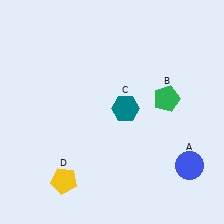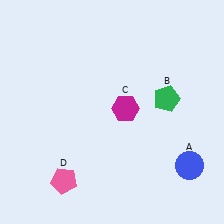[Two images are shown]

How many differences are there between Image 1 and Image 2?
There are 2 differences between the two images.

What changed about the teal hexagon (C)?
In Image 1, C is teal. In Image 2, it changed to magenta.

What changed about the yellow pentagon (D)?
In Image 1, D is yellow. In Image 2, it changed to pink.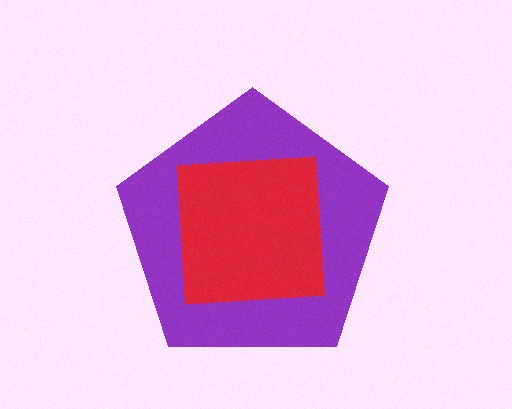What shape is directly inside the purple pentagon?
The red square.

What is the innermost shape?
The red square.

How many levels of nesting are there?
2.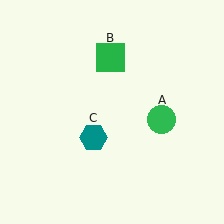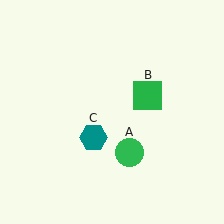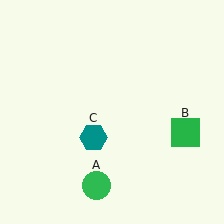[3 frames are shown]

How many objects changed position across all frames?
2 objects changed position: green circle (object A), green square (object B).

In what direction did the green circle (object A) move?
The green circle (object A) moved down and to the left.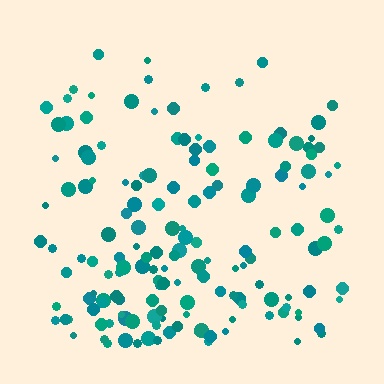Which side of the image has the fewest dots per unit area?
The top.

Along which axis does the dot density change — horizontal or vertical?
Vertical.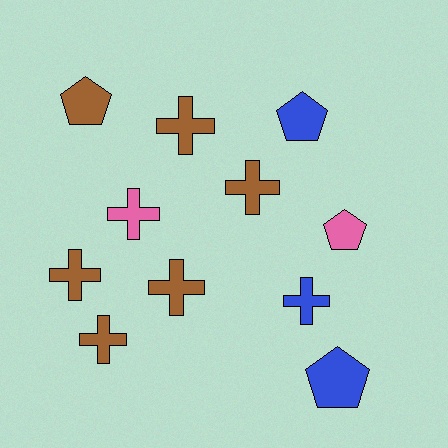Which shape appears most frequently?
Cross, with 7 objects.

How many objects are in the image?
There are 11 objects.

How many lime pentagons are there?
There are no lime pentagons.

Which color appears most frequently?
Brown, with 6 objects.